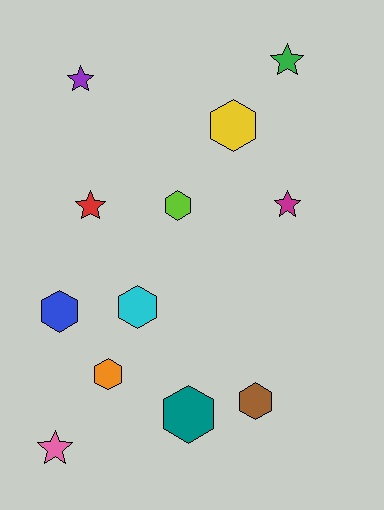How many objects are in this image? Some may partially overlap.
There are 12 objects.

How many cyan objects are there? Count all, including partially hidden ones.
There is 1 cyan object.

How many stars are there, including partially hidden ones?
There are 5 stars.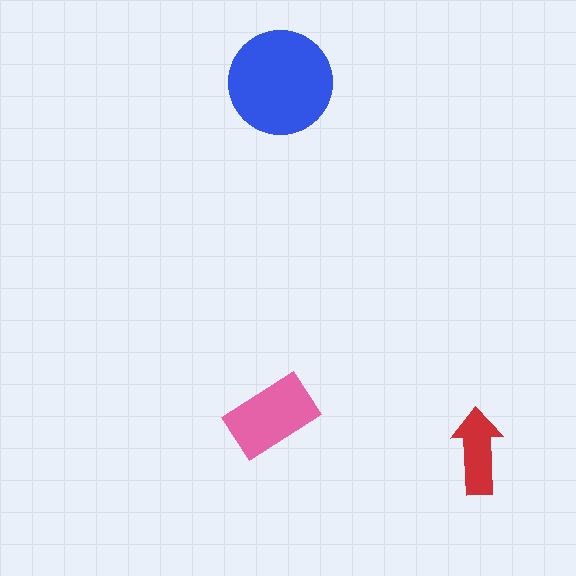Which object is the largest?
The blue circle.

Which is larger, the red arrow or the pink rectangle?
The pink rectangle.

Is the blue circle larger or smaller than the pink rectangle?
Larger.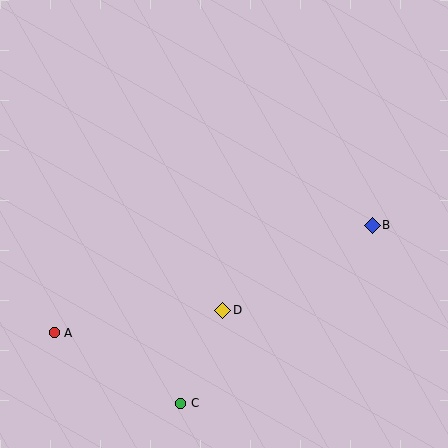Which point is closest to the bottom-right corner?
Point B is closest to the bottom-right corner.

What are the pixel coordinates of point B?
Point B is at (372, 225).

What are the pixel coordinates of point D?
Point D is at (223, 310).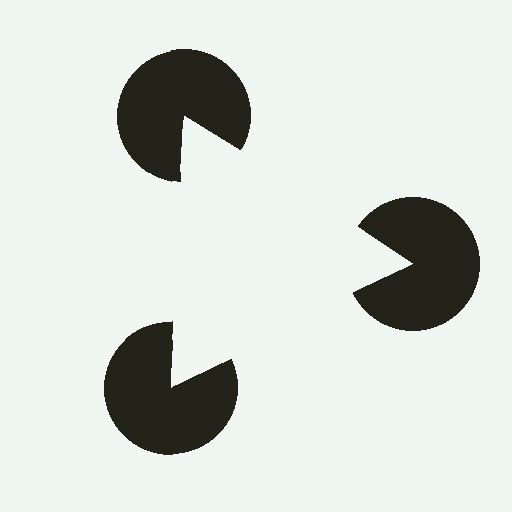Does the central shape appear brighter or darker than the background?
It typically appears slightly brighter than the background, even though no actual brightness change is drawn.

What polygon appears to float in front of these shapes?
An illusory triangle — its edges are inferred from the aligned wedge cuts in the pac-man discs, not physically drawn.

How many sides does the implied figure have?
3 sides.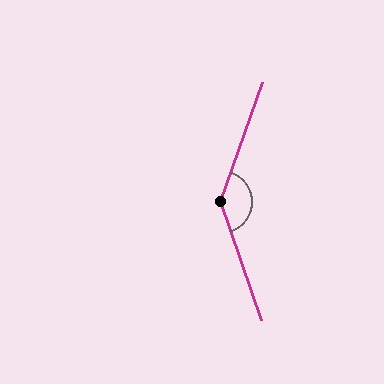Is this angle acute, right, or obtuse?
It is obtuse.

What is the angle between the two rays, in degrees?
Approximately 142 degrees.